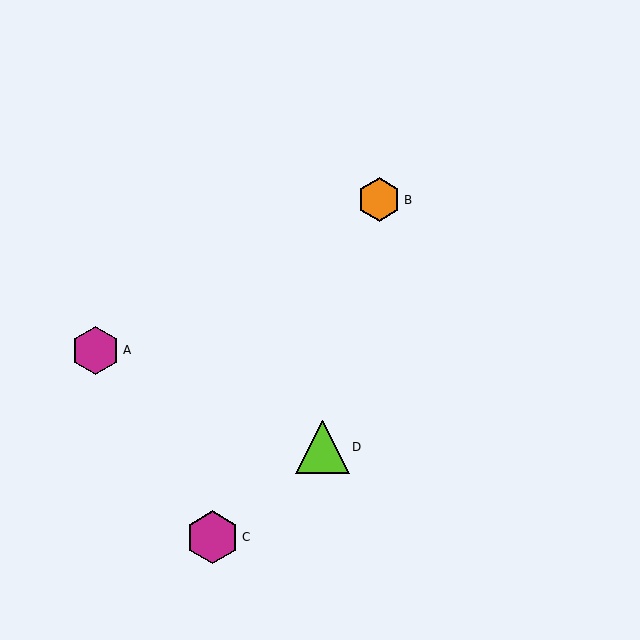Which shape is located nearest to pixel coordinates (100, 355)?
The magenta hexagon (labeled A) at (96, 350) is nearest to that location.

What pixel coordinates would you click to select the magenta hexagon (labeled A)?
Click at (96, 350) to select the magenta hexagon A.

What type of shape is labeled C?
Shape C is a magenta hexagon.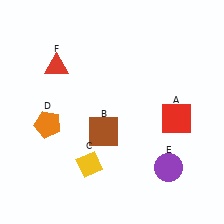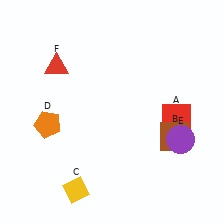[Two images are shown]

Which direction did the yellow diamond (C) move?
The yellow diamond (C) moved down.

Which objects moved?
The objects that moved are: the brown square (B), the yellow diamond (C), the purple circle (E).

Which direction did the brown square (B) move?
The brown square (B) moved right.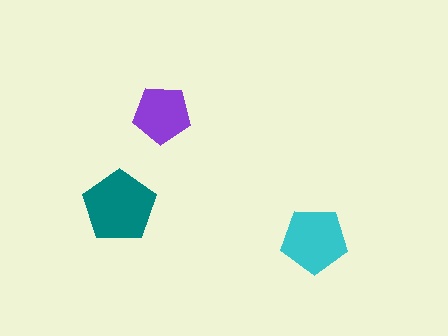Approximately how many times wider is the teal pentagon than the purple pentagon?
About 1.5 times wider.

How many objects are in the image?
There are 3 objects in the image.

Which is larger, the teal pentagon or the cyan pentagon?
The teal one.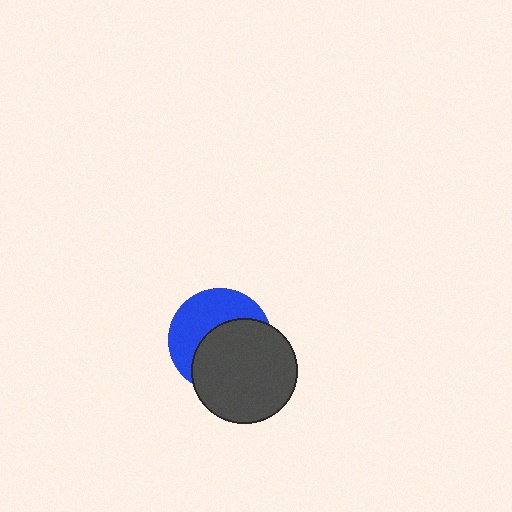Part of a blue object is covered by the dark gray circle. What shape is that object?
It is a circle.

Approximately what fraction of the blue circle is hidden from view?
Roughly 55% of the blue circle is hidden behind the dark gray circle.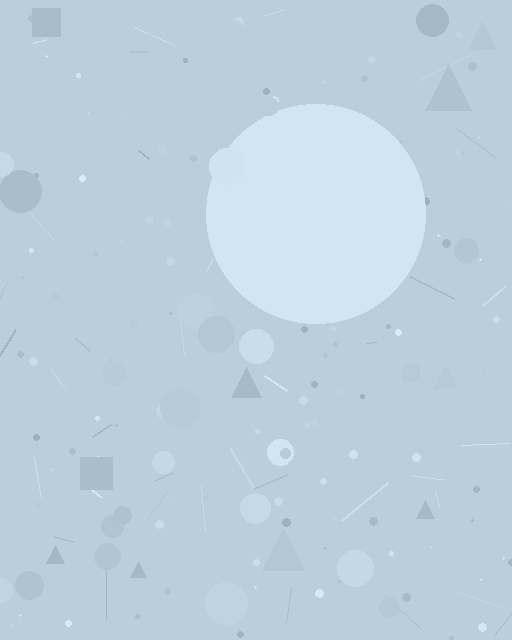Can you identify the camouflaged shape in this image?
The camouflaged shape is a circle.